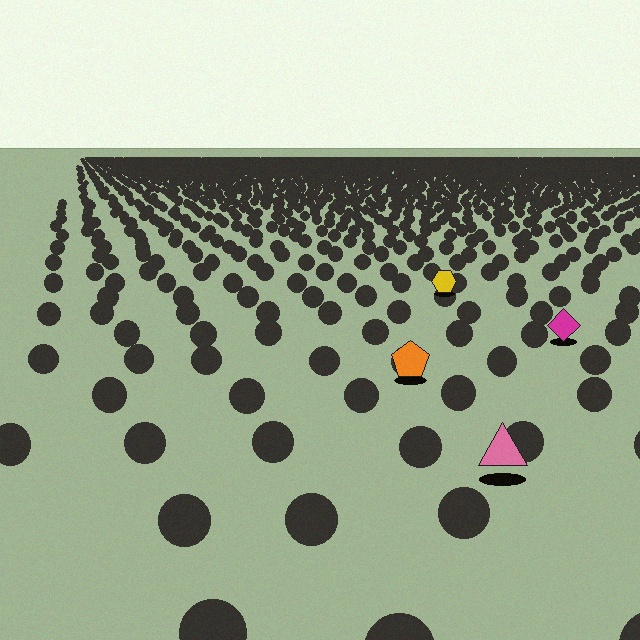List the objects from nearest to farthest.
From nearest to farthest: the pink triangle, the orange pentagon, the magenta diamond, the yellow hexagon.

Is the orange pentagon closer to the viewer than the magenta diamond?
Yes. The orange pentagon is closer — you can tell from the texture gradient: the ground texture is coarser near it.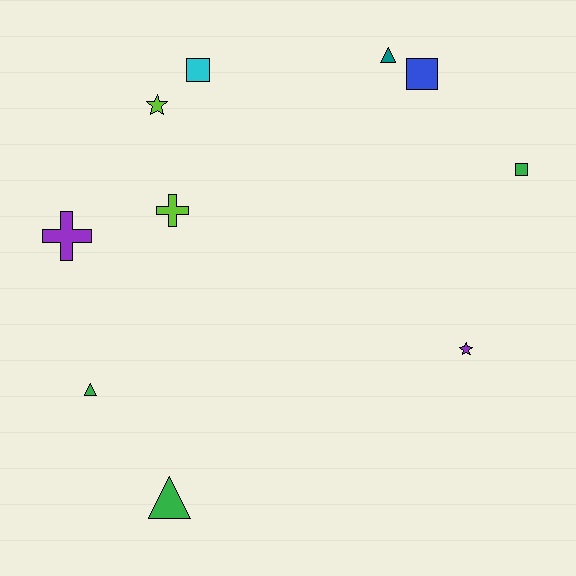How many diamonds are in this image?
There are no diamonds.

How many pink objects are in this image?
There are no pink objects.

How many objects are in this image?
There are 10 objects.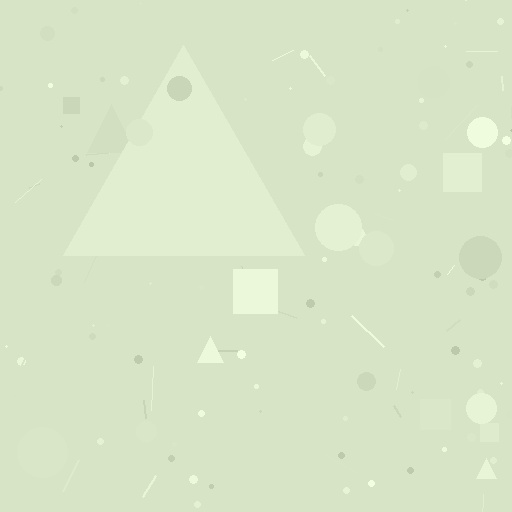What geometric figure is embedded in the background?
A triangle is embedded in the background.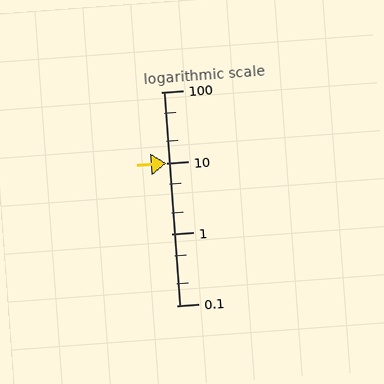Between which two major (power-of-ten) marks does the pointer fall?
The pointer is between 1 and 10.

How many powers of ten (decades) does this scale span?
The scale spans 3 decades, from 0.1 to 100.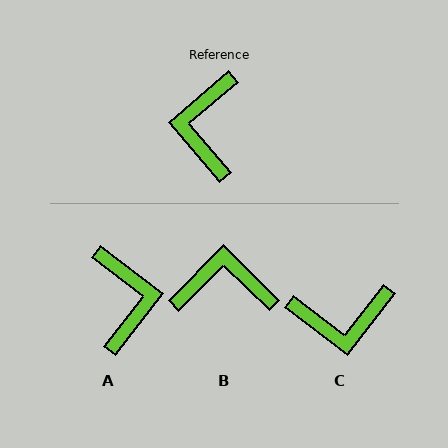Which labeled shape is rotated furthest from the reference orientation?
A, about 168 degrees away.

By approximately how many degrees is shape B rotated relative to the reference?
Approximately 85 degrees clockwise.